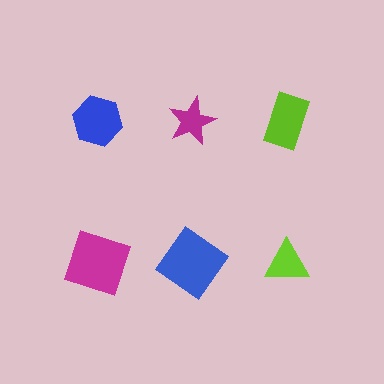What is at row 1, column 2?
A magenta star.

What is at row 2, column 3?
A lime triangle.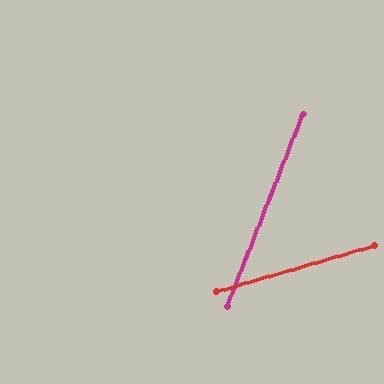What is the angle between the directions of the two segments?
Approximately 52 degrees.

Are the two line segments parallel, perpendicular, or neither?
Neither parallel nor perpendicular — they differ by about 52°.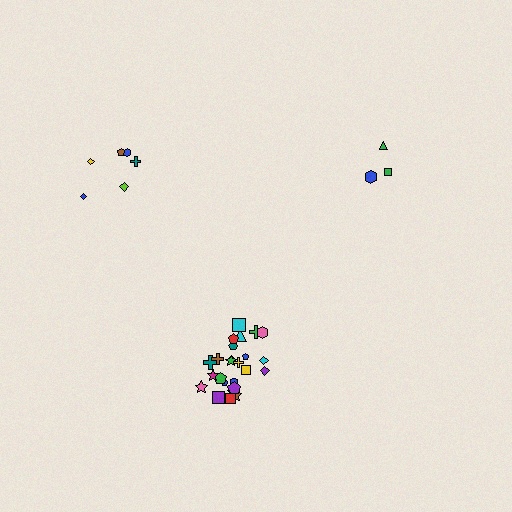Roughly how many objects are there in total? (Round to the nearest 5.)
Roughly 35 objects in total.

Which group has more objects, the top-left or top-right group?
The top-left group.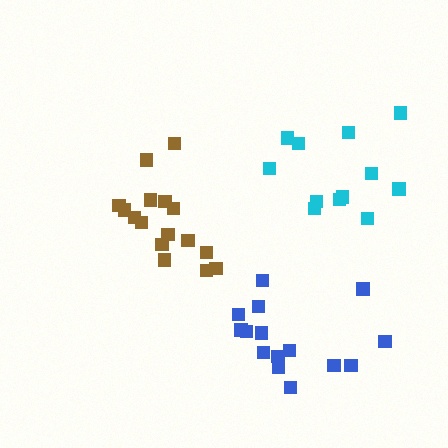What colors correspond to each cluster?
The clusters are colored: blue, cyan, brown.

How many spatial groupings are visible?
There are 3 spatial groupings.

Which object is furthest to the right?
The cyan cluster is rightmost.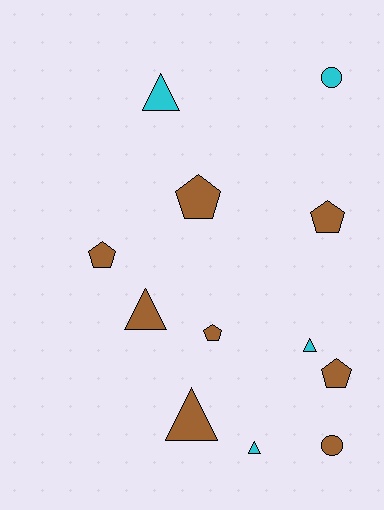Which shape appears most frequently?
Pentagon, with 5 objects.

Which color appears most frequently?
Brown, with 8 objects.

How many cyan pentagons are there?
There are no cyan pentagons.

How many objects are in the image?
There are 12 objects.